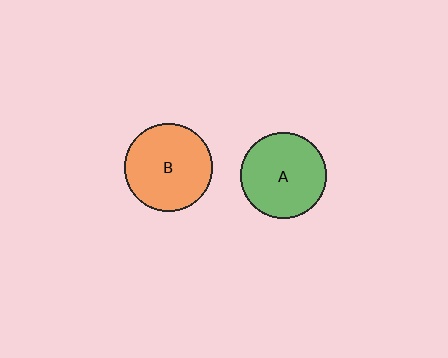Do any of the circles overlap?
No, none of the circles overlap.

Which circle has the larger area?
Circle B (orange).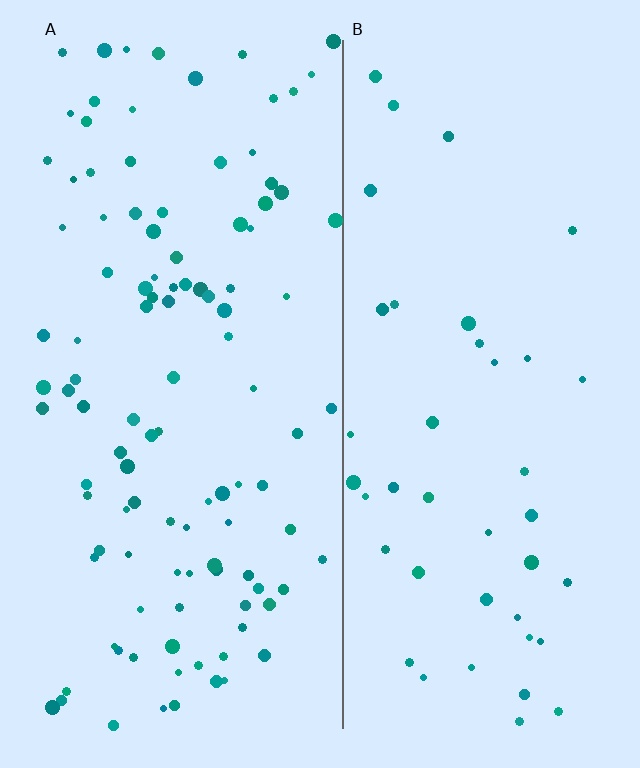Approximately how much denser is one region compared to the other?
Approximately 2.6× — region A over region B.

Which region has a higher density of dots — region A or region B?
A (the left).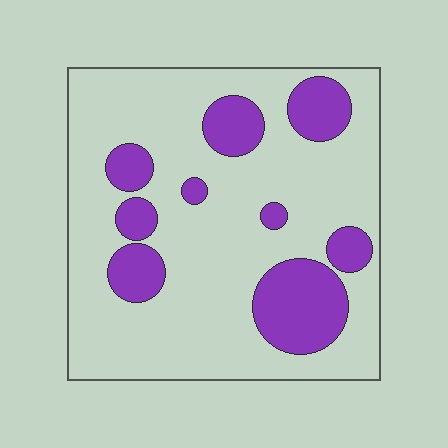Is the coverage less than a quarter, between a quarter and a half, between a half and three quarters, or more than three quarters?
Less than a quarter.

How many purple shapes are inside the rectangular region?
9.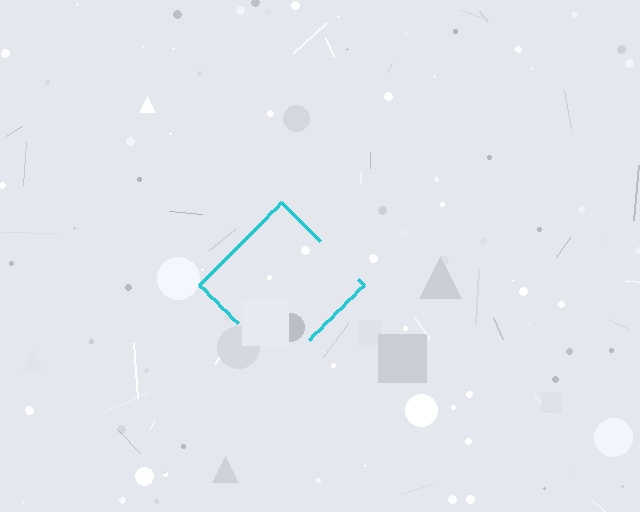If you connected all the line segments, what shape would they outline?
They would outline a diamond.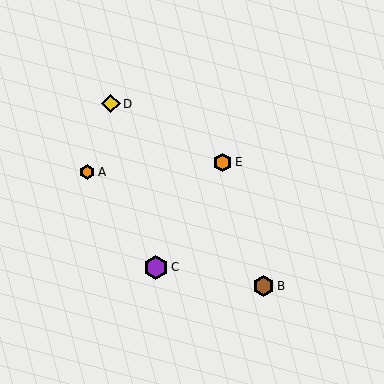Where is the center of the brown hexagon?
The center of the brown hexagon is at (264, 286).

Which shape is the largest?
The purple hexagon (labeled C) is the largest.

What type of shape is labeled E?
Shape E is an orange hexagon.